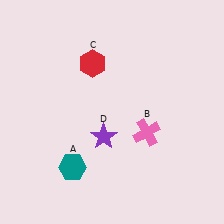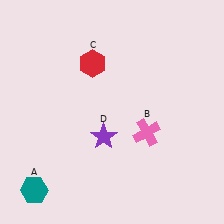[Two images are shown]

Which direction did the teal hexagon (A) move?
The teal hexagon (A) moved left.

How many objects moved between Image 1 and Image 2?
1 object moved between the two images.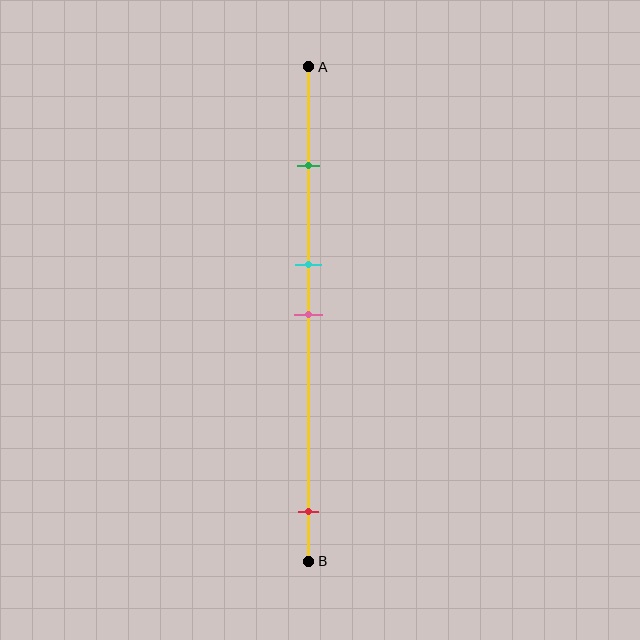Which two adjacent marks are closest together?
The cyan and pink marks are the closest adjacent pair.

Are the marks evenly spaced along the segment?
No, the marks are not evenly spaced.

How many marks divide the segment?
There are 4 marks dividing the segment.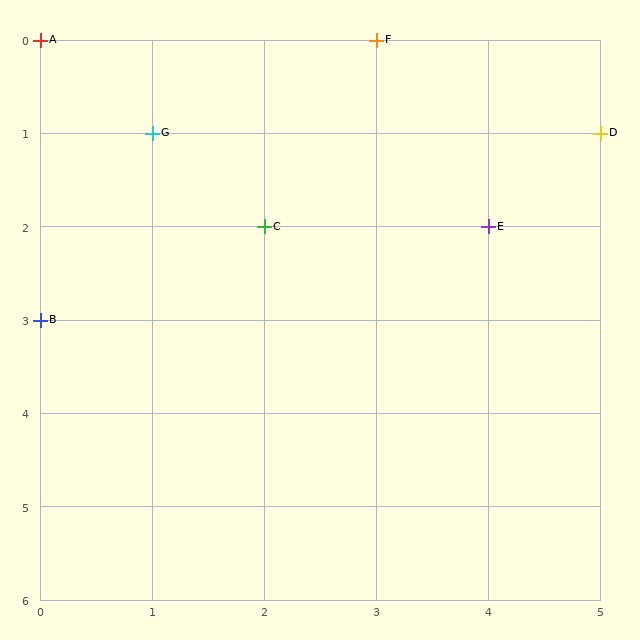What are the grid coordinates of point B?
Point B is at grid coordinates (0, 3).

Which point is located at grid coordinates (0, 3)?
Point B is at (0, 3).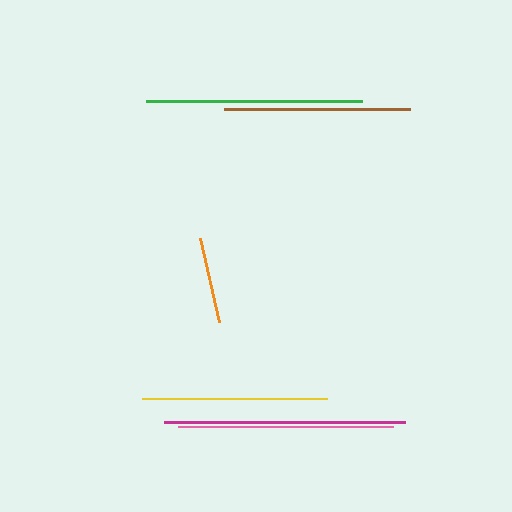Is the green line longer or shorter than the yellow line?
The green line is longer than the yellow line.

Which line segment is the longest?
The magenta line is the longest at approximately 241 pixels.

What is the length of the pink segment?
The pink segment is approximately 215 pixels long.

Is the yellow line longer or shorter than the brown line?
The brown line is longer than the yellow line.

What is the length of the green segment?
The green segment is approximately 216 pixels long.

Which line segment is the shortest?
The orange line is the shortest at approximately 86 pixels.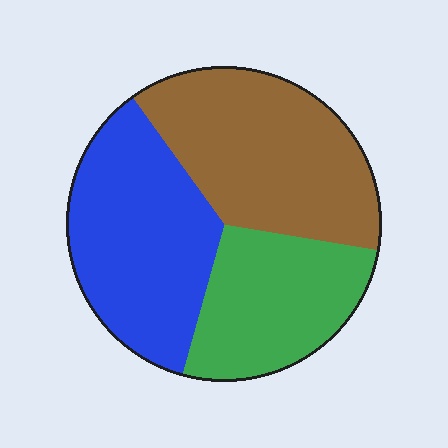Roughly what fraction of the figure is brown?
Brown covers about 40% of the figure.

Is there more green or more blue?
Blue.